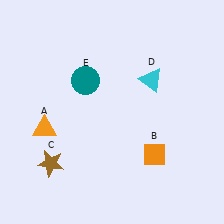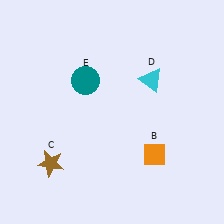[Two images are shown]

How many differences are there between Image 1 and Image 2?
There is 1 difference between the two images.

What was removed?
The orange triangle (A) was removed in Image 2.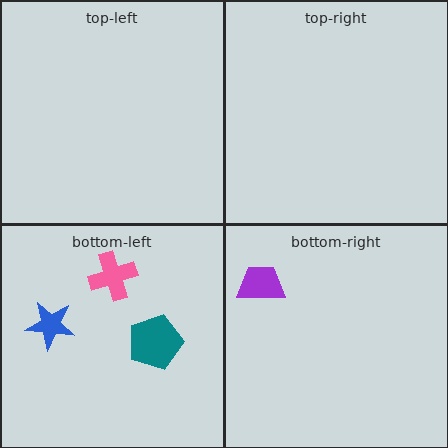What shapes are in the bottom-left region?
The blue star, the pink cross, the teal pentagon.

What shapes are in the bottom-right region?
The purple trapezoid.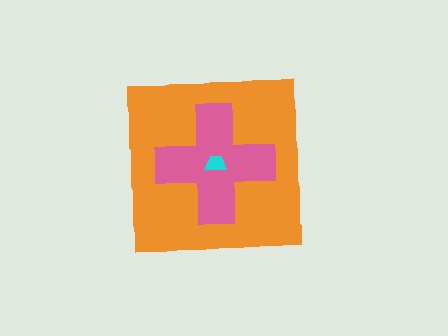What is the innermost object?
The cyan trapezoid.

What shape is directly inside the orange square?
The pink cross.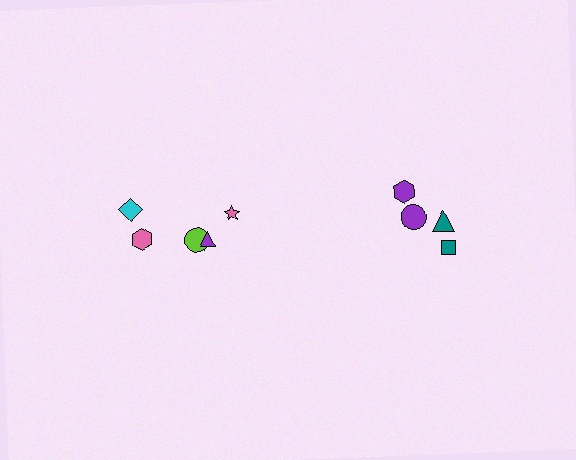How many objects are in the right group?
There are 4 objects.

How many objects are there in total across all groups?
There are 10 objects.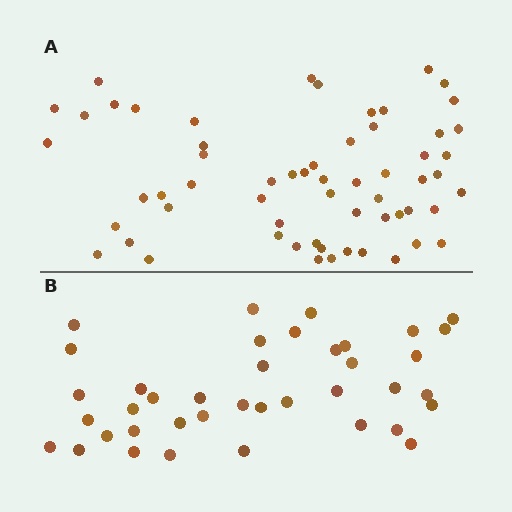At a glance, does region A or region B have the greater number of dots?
Region A (the top region) has more dots.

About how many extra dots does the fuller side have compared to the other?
Region A has approximately 20 more dots than region B.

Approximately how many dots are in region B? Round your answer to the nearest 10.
About 40 dots. (The exact count is 39, which rounds to 40.)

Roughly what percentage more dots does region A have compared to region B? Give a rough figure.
About 55% more.